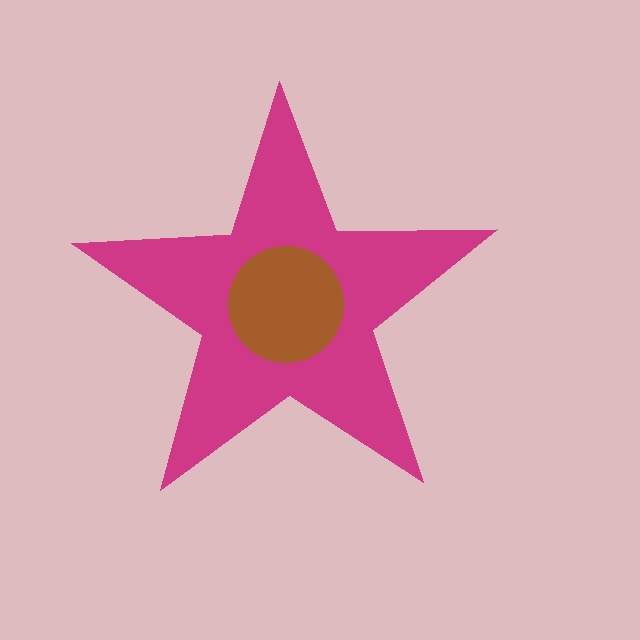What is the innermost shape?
The brown circle.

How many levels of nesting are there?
2.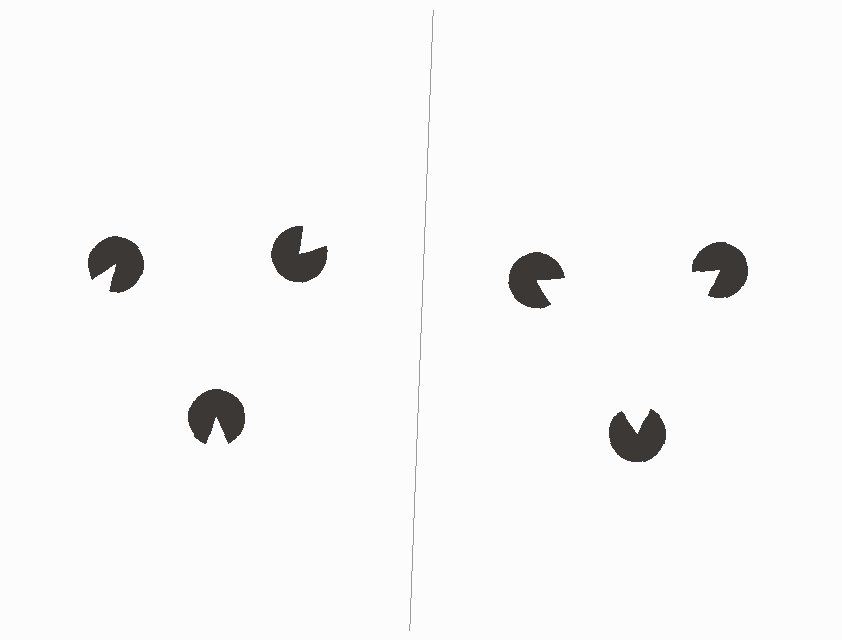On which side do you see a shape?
An illusory triangle appears on the right side. On the left side the wedge cuts are rotated, so no coherent shape forms.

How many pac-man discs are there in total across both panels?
6 — 3 on each side.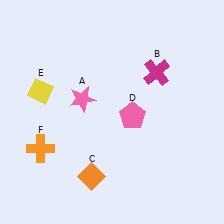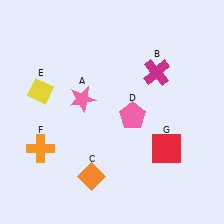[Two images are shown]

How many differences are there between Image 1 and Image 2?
There is 1 difference between the two images.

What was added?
A red square (G) was added in Image 2.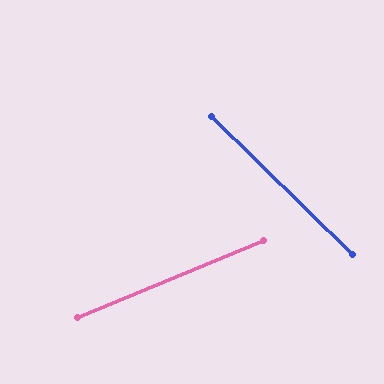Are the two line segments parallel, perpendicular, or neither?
Neither parallel nor perpendicular — they differ by about 67°.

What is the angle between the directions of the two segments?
Approximately 67 degrees.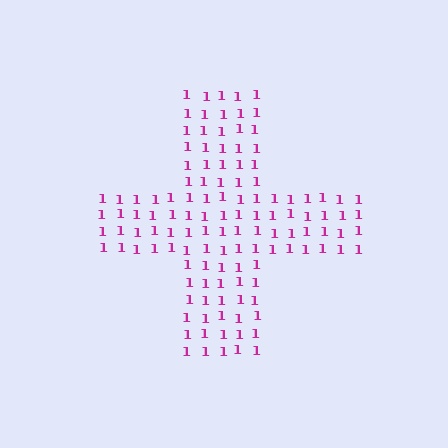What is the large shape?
The large shape is a cross.